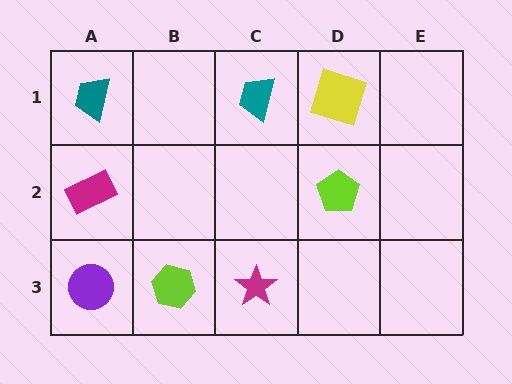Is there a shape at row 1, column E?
No, that cell is empty.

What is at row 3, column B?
A lime hexagon.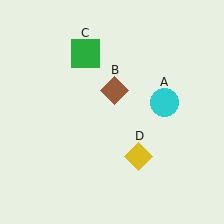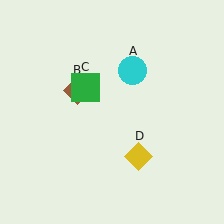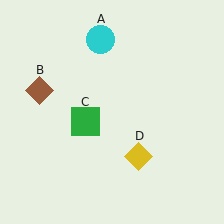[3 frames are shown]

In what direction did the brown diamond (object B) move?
The brown diamond (object B) moved left.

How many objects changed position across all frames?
3 objects changed position: cyan circle (object A), brown diamond (object B), green square (object C).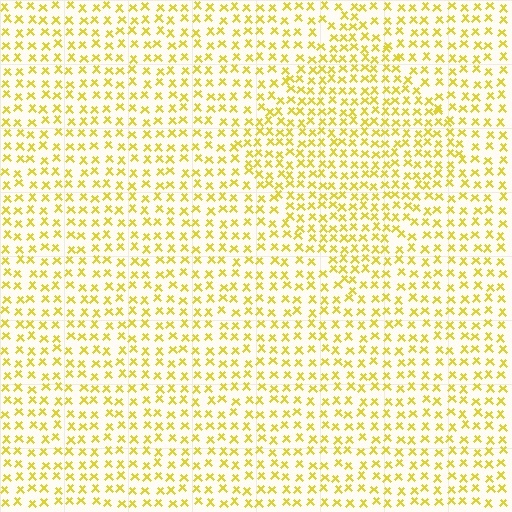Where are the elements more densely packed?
The elements are more densely packed inside the diamond boundary.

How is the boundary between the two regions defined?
The boundary is defined by a change in element density (approximately 1.4x ratio). All elements are the same color, size, and shape.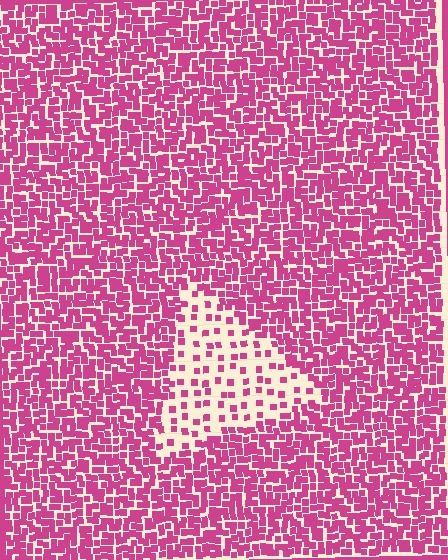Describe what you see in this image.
The image contains small magenta elements arranged at two different densities. A triangle-shaped region is visible where the elements are less densely packed than the surrounding area.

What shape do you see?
I see a triangle.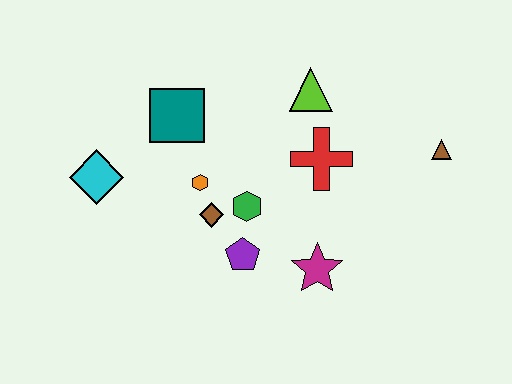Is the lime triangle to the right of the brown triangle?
No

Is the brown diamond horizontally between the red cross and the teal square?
Yes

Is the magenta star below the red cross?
Yes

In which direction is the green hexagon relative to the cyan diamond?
The green hexagon is to the right of the cyan diamond.